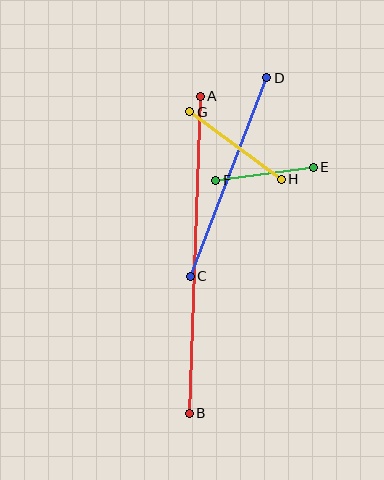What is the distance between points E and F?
The distance is approximately 99 pixels.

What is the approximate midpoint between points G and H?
The midpoint is at approximately (235, 145) pixels.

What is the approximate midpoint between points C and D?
The midpoint is at approximately (229, 177) pixels.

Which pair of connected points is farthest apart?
Points A and B are farthest apart.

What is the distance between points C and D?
The distance is approximately 213 pixels.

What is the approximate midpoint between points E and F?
The midpoint is at approximately (264, 174) pixels.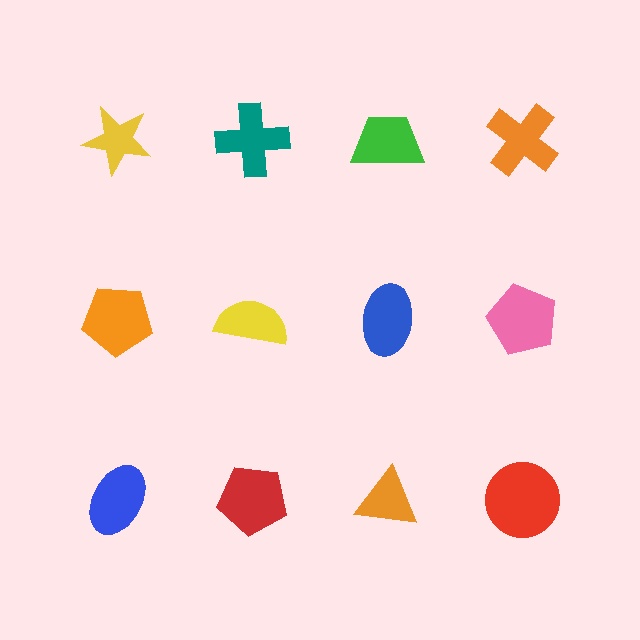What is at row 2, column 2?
A yellow semicircle.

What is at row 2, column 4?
A pink pentagon.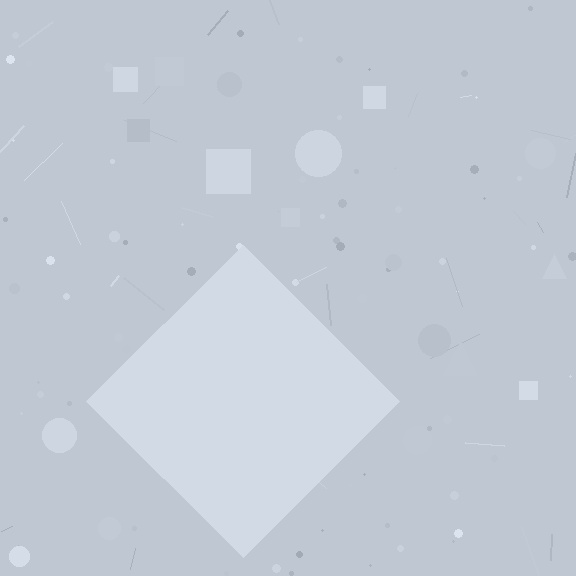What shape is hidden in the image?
A diamond is hidden in the image.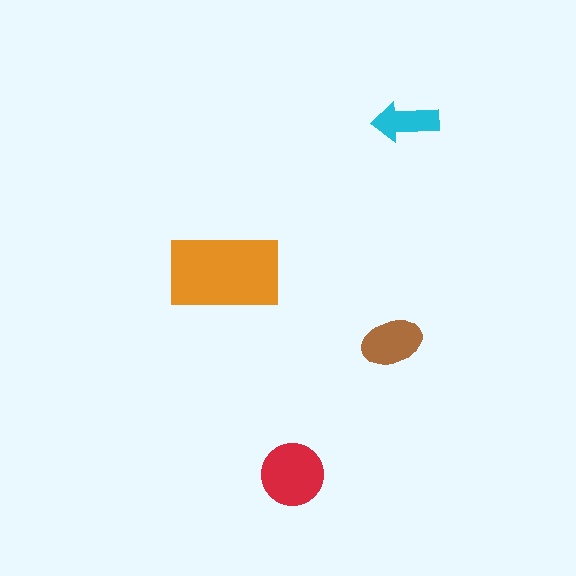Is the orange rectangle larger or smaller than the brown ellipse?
Larger.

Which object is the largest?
The orange rectangle.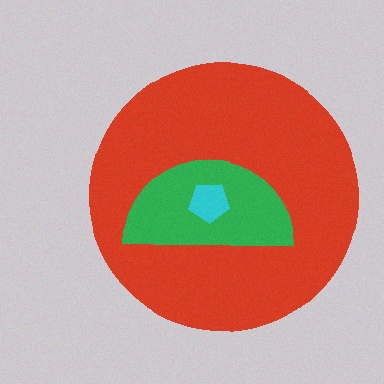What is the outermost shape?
The red circle.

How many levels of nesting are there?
3.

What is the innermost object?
The cyan pentagon.